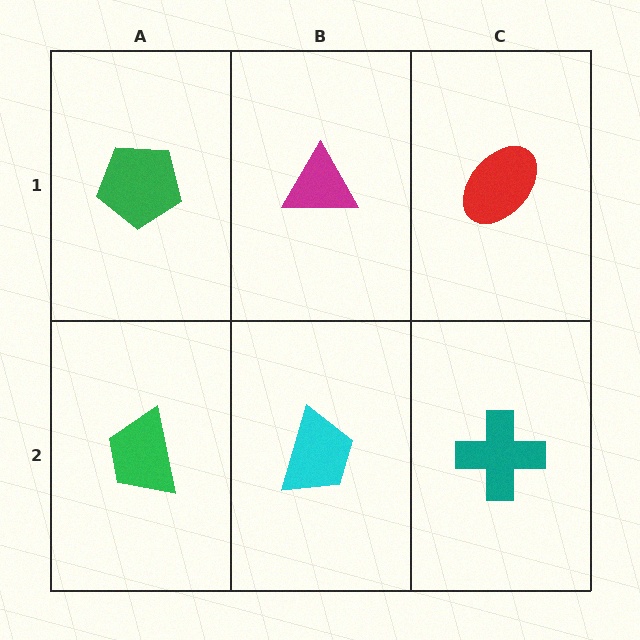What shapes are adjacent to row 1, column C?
A teal cross (row 2, column C), a magenta triangle (row 1, column B).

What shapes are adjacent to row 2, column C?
A red ellipse (row 1, column C), a cyan trapezoid (row 2, column B).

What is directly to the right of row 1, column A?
A magenta triangle.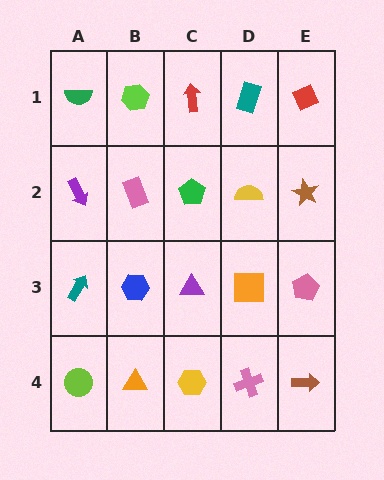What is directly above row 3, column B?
A pink rectangle.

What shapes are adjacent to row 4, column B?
A blue hexagon (row 3, column B), a lime circle (row 4, column A), a yellow hexagon (row 4, column C).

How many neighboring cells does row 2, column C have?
4.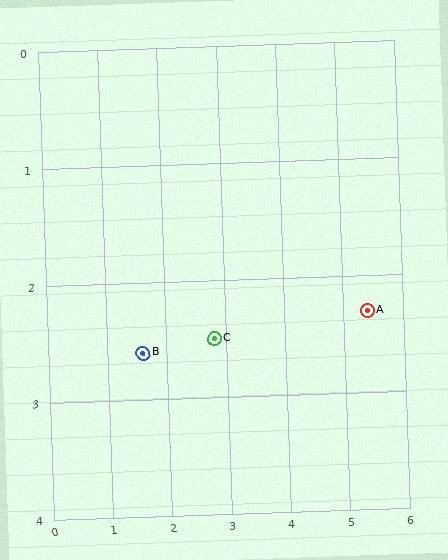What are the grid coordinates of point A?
Point A is at approximately (5.4, 2.3).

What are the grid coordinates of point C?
Point C is at approximately (2.8, 2.5).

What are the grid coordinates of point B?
Point B is at approximately (1.6, 2.6).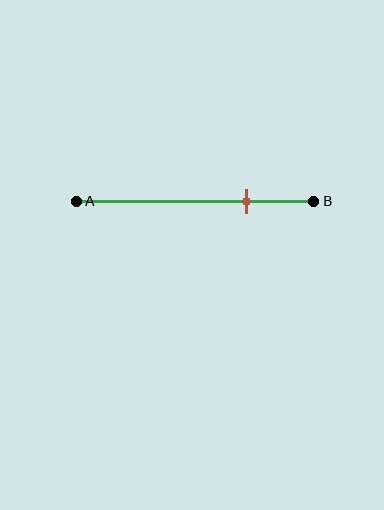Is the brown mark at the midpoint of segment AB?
No, the mark is at about 70% from A, not at the 50% midpoint.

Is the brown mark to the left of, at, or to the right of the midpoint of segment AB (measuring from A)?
The brown mark is to the right of the midpoint of segment AB.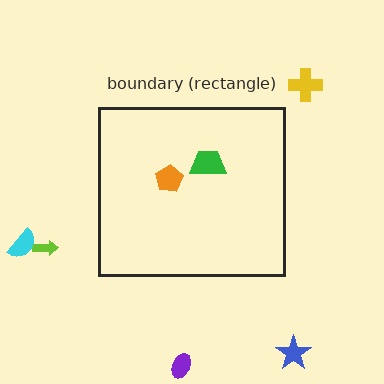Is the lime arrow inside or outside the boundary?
Outside.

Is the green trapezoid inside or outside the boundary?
Inside.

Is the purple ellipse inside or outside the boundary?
Outside.